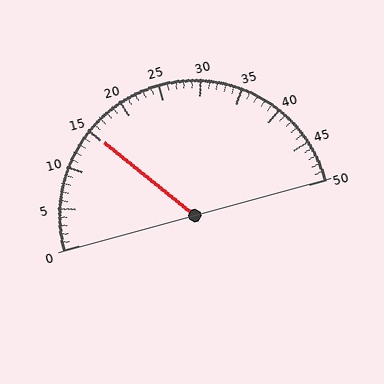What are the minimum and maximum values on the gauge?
The gauge ranges from 0 to 50.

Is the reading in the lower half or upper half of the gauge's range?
The reading is in the lower half of the range (0 to 50).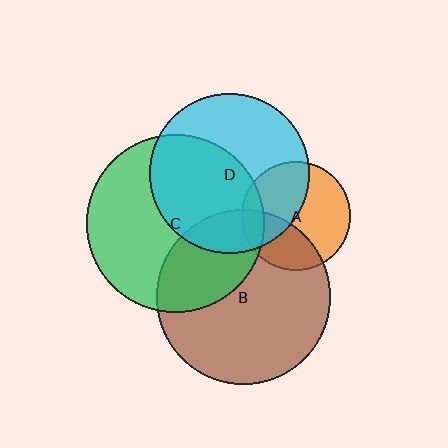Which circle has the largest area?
Circle C (green).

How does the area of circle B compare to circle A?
Approximately 2.6 times.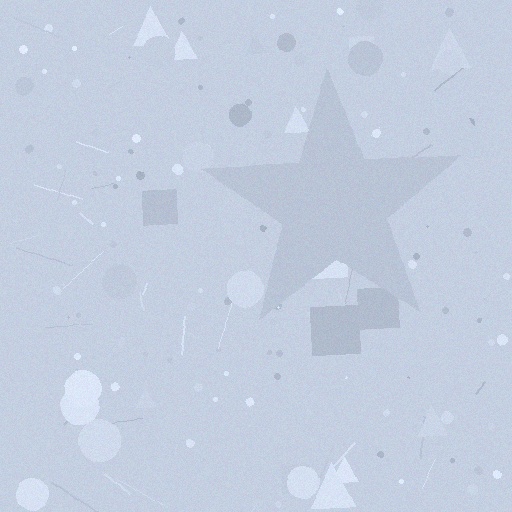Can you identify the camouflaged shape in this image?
The camouflaged shape is a star.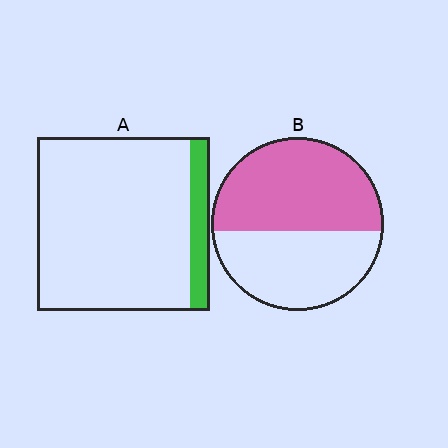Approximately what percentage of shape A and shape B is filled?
A is approximately 10% and B is approximately 55%.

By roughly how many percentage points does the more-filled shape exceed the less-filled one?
By roughly 45 percentage points (B over A).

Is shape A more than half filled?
No.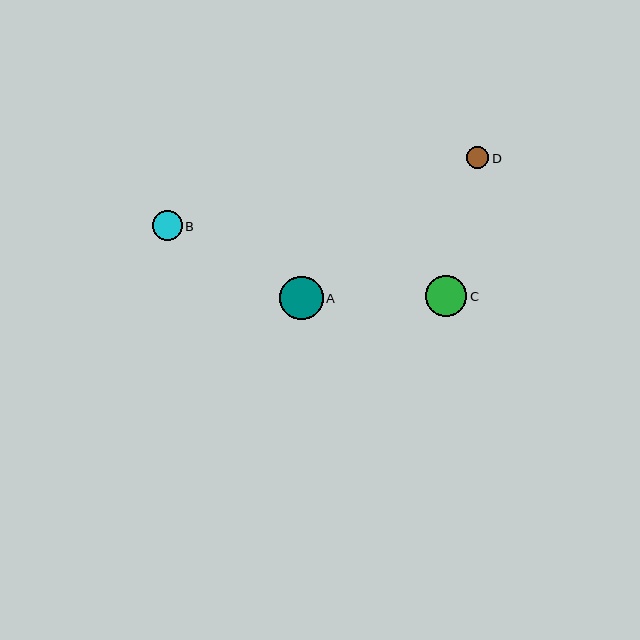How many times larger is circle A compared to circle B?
Circle A is approximately 1.5 times the size of circle B.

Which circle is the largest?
Circle A is the largest with a size of approximately 44 pixels.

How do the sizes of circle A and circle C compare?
Circle A and circle C are approximately the same size.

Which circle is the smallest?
Circle D is the smallest with a size of approximately 22 pixels.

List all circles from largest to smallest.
From largest to smallest: A, C, B, D.